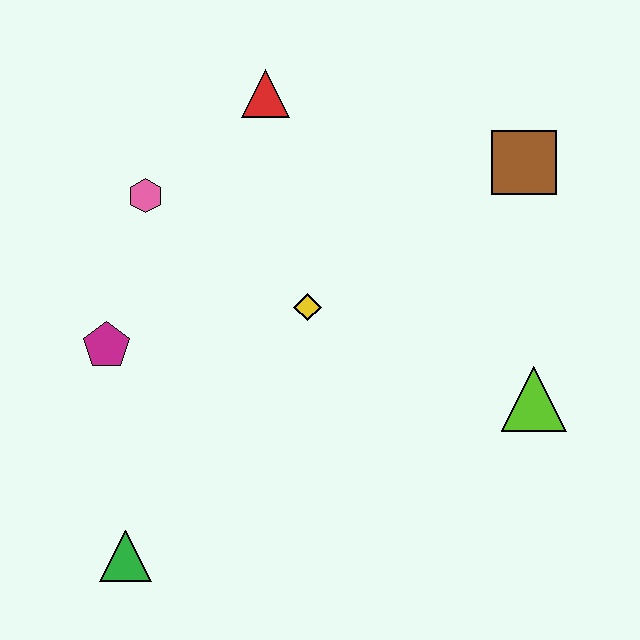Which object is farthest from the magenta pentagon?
The brown square is farthest from the magenta pentagon.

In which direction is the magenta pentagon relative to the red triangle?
The magenta pentagon is below the red triangle.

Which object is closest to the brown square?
The lime triangle is closest to the brown square.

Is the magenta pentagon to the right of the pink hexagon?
No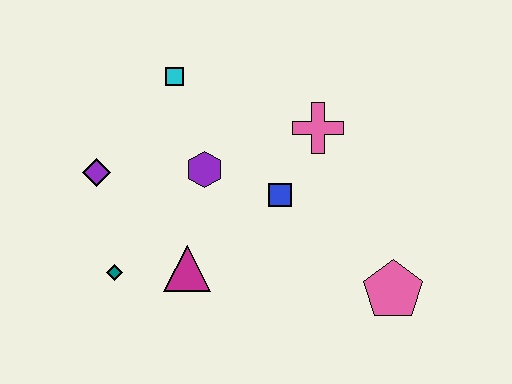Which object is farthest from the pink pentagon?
The purple diamond is farthest from the pink pentagon.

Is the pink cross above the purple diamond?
Yes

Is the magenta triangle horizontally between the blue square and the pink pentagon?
No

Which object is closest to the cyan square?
The purple hexagon is closest to the cyan square.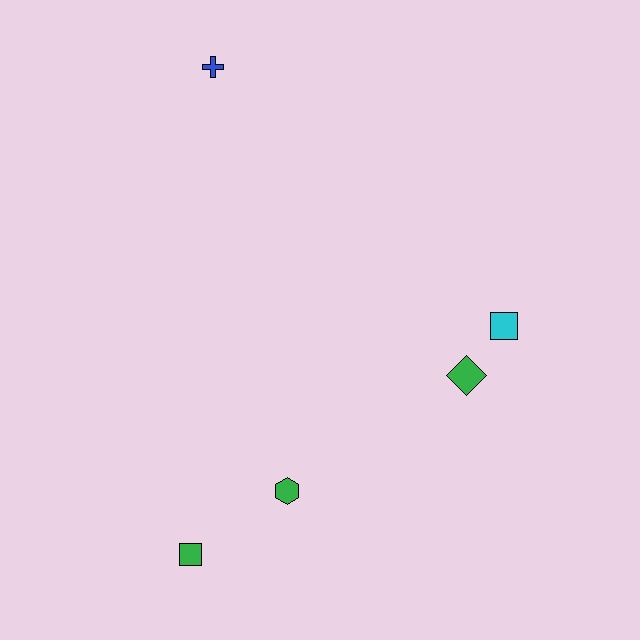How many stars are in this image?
There are no stars.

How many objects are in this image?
There are 5 objects.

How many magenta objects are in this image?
There are no magenta objects.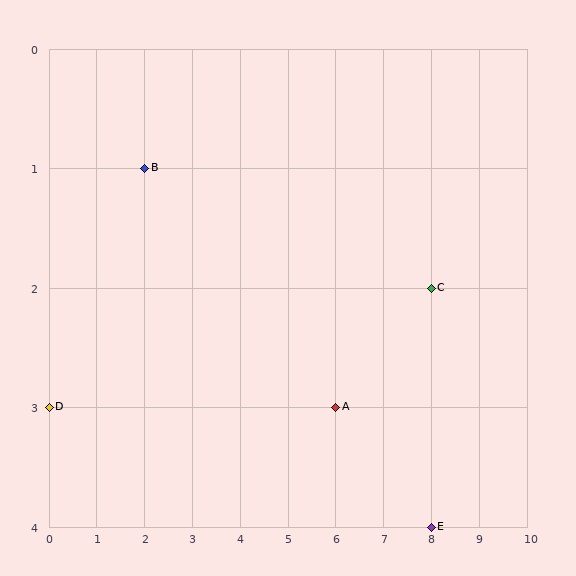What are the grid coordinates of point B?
Point B is at grid coordinates (2, 1).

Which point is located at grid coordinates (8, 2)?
Point C is at (8, 2).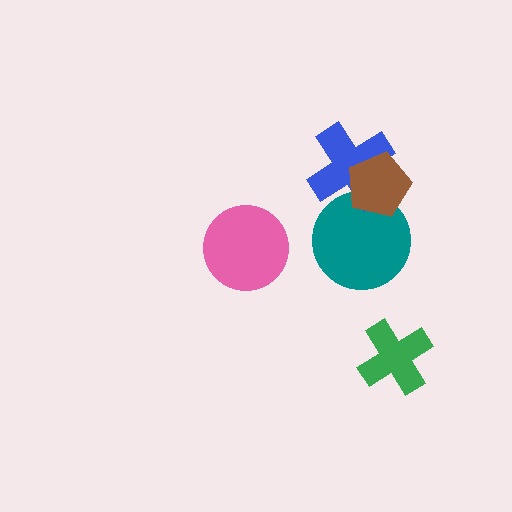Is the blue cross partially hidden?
Yes, it is partially covered by another shape.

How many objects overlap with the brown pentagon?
2 objects overlap with the brown pentagon.